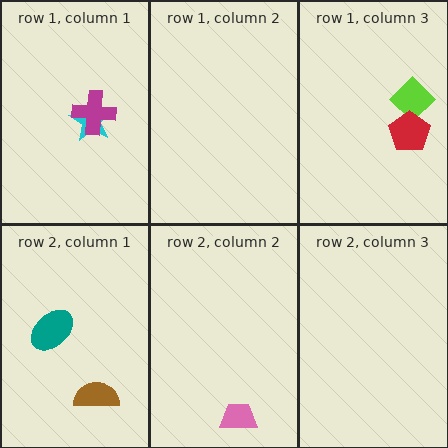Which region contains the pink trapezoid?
The row 2, column 2 region.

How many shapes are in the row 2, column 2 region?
1.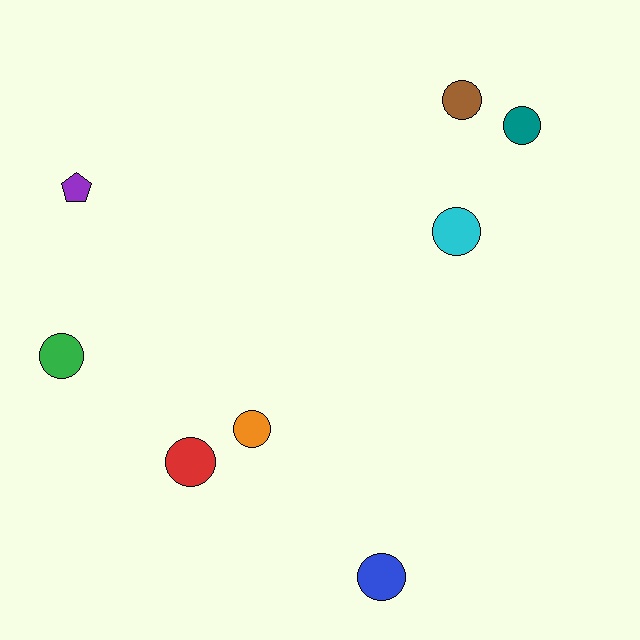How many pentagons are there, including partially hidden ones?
There is 1 pentagon.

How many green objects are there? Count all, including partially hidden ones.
There is 1 green object.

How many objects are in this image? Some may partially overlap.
There are 8 objects.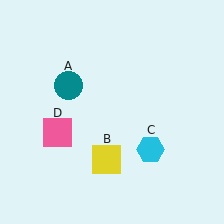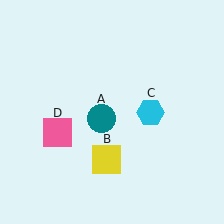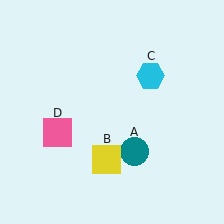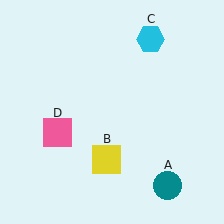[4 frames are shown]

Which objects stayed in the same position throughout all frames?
Yellow square (object B) and pink square (object D) remained stationary.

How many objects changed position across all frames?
2 objects changed position: teal circle (object A), cyan hexagon (object C).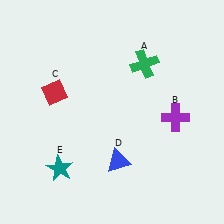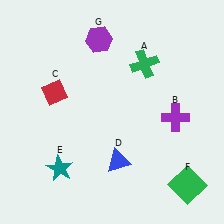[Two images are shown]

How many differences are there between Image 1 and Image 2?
There are 2 differences between the two images.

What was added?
A green square (F), a purple hexagon (G) were added in Image 2.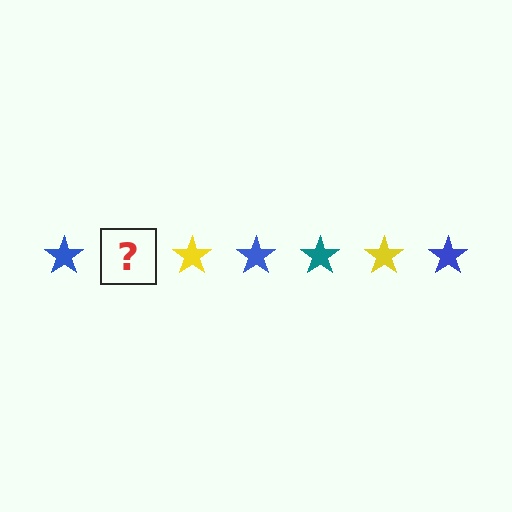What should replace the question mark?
The question mark should be replaced with a teal star.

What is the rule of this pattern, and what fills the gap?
The rule is that the pattern cycles through blue, teal, yellow stars. The gap should be filled with a teal star.